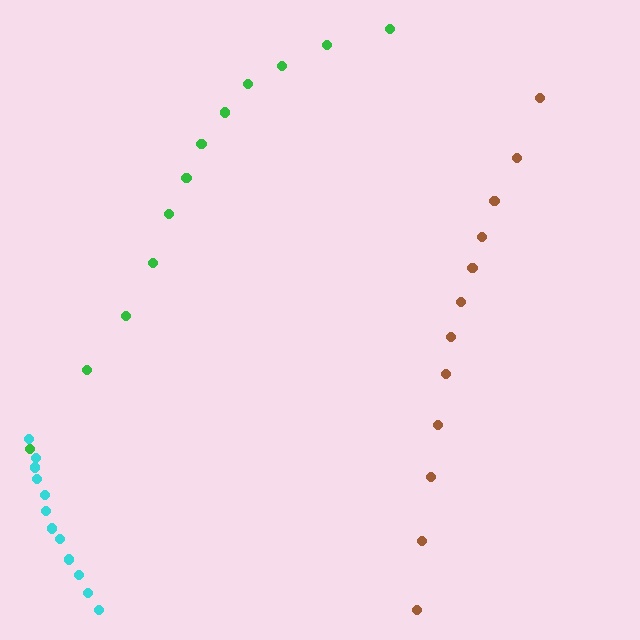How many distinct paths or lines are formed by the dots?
There are 3 distinct paths.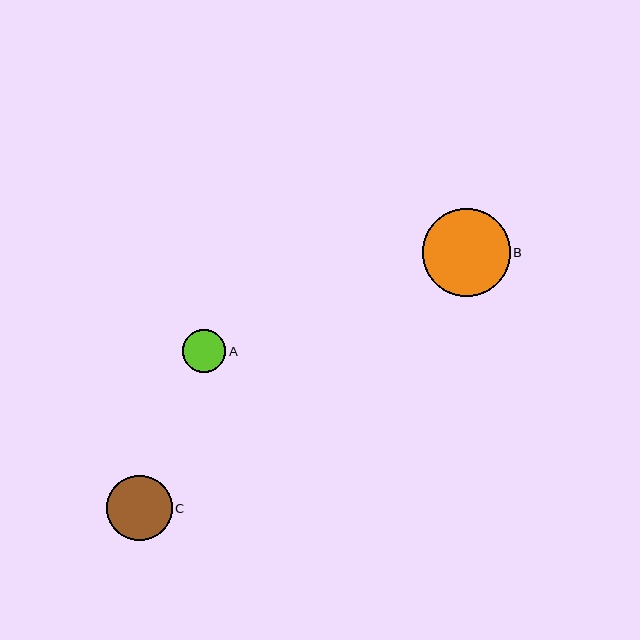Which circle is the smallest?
Circle A is the smallest with a size of approximately 43 pixels.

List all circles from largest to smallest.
From largest to smallest: B, C, A.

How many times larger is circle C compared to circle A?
Circle C is approximately 1.5 times the size of circle A.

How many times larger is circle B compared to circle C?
Circle B is approximately 1.4 times the size of circle C.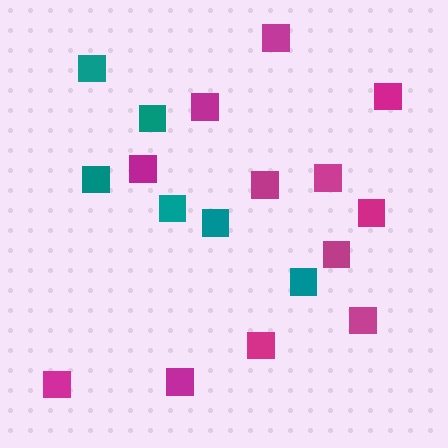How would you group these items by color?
There are 2 groups: one group of teal squares (6) and one group of magenta squares (12).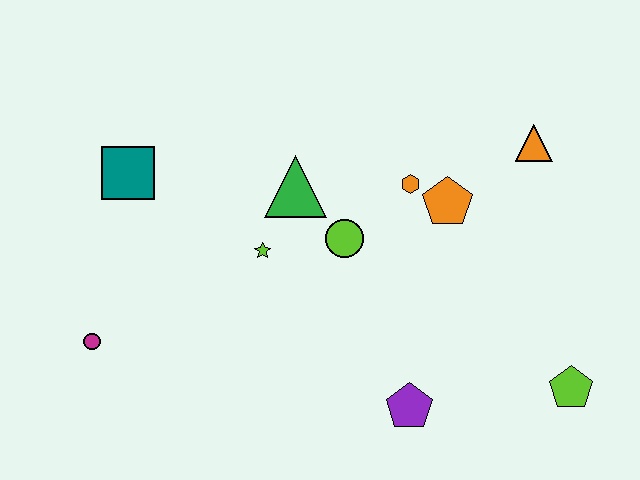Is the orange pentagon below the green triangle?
Yes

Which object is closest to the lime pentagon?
The purple pentagon is closest to the lime pentagon.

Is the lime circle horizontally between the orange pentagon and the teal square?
Yes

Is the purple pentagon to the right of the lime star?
Yes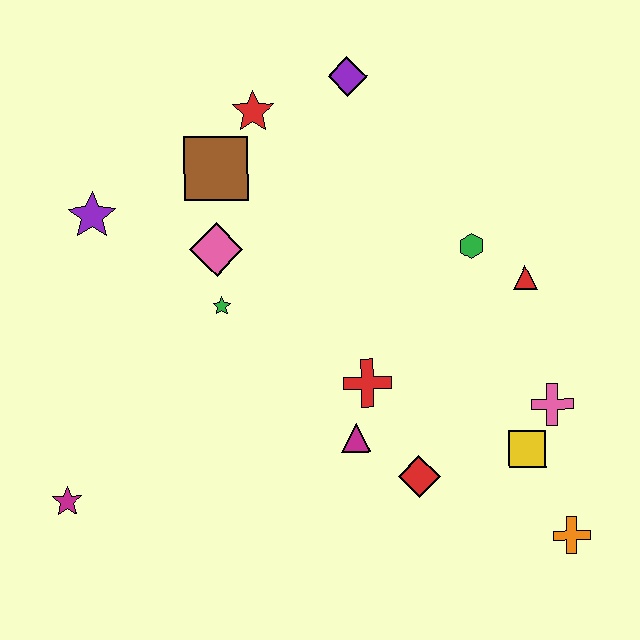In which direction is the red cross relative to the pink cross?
The red cross is to the left of the pink cross.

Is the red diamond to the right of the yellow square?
No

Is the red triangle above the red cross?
Yes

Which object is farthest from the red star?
The orange cross is farthest from the red star.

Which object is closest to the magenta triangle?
The red cross is closest to the magenta triangle.